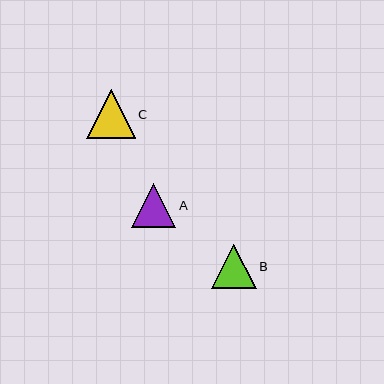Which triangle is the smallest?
Triangle A is the smallest with a size of approximately 44 pixels.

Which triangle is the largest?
Triangle C is the largest with a size of approximately 49 pixels.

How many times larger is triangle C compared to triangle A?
Triangle C is approximately 1.1 times the size of triangle A.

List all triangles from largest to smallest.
From largest to smallest: C, B, A.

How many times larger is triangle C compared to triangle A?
Triangle C is approximately 1.1 times the size of triangle A.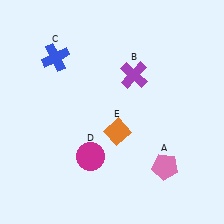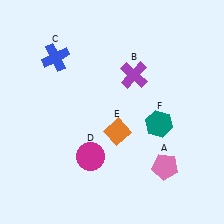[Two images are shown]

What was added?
A teal hexagon (F) was added in Image 2.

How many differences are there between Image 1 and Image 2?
There is 1 difference between the two images.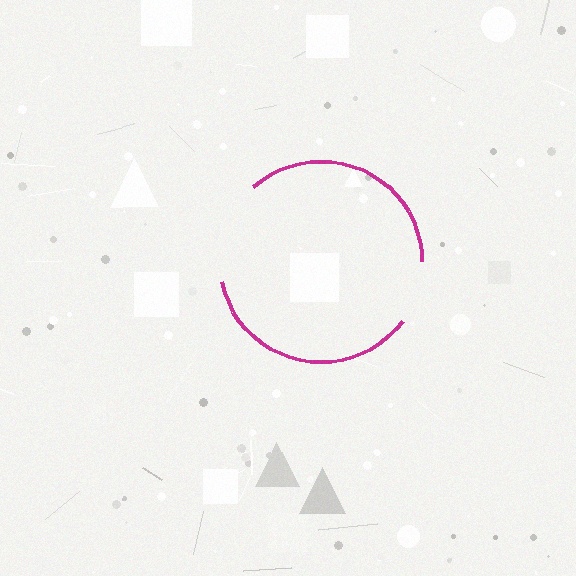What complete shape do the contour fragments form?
The contour fragments form a circle.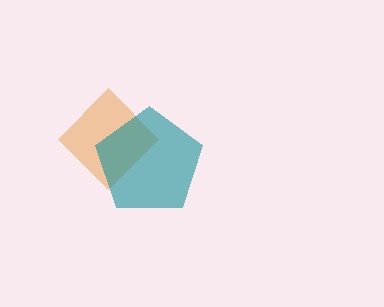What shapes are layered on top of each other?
The layered shapes are: an orange diamond, a teal pentagon.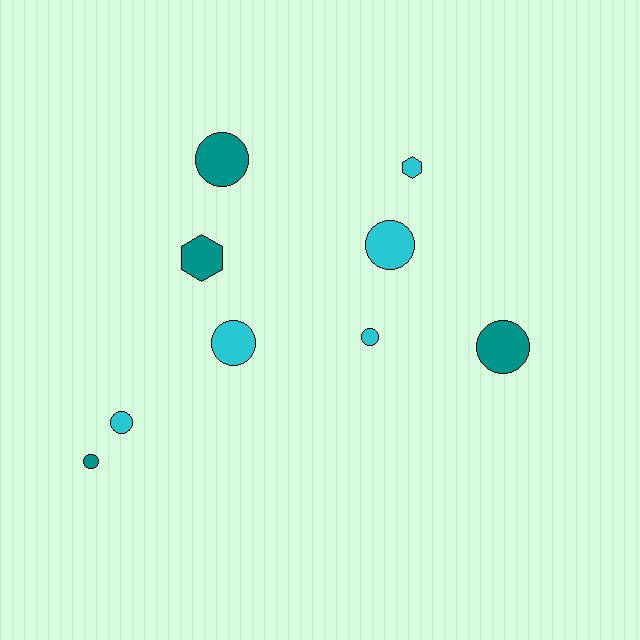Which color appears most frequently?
Cyan, with 5 objects.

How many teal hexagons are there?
There is 1 teal hexagon.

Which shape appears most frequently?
Circle, with 7 objects.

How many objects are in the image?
There are 9 objects.